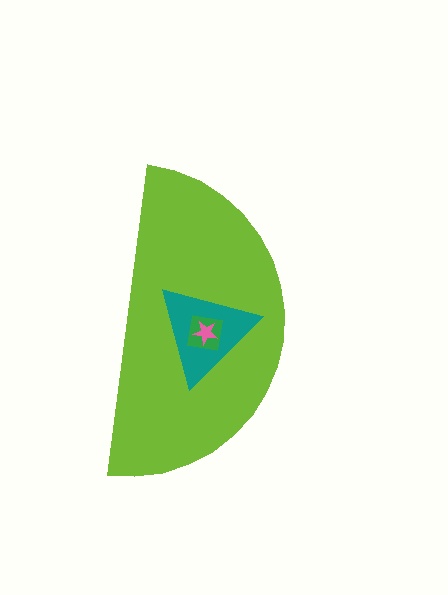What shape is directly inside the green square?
The pink star.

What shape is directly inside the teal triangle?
The green square.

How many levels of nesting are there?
4.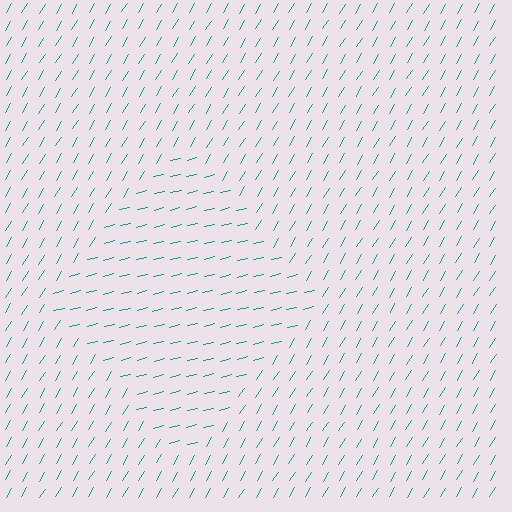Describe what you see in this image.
The image is filled with small teal line segments. A diamond region in the image has lines oriented differently from the surrounding lines, creating a visible texture boundary.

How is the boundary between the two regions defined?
The boundary is defined purely by a change in line orientation (approximately 45 degrees difference). All lines are the same color and thickness.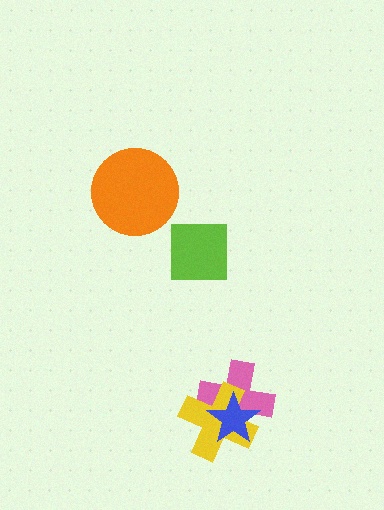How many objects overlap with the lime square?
0 objects overlap with the lime square.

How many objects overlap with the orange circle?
0 objects overlap with the orange circle.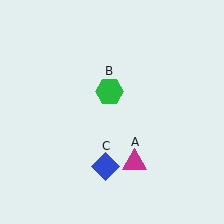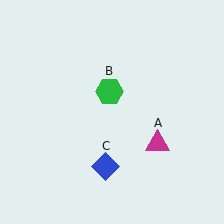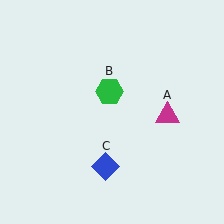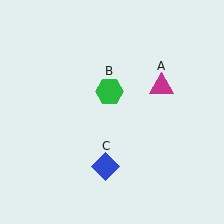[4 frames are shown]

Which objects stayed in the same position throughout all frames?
Green hexagon (object B) and blue diamond (object C) remained stationary.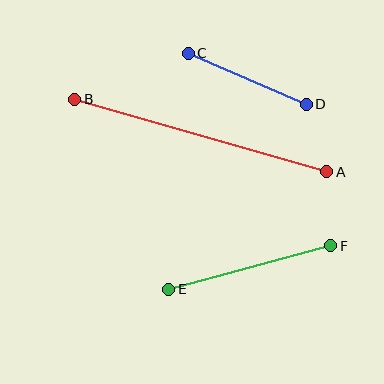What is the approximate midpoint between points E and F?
The midpoint is at approximately (250, 267) pixels.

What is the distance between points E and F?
The distance is approximately 168 pixels.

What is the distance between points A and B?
The distance is approximately 263 pixels.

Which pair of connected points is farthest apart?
Points A and B are farthest apart.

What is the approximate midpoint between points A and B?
The midpoint is at approximately (201, 136) pixels.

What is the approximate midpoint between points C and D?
The midpoint is at approximately (247, 79) pixels.